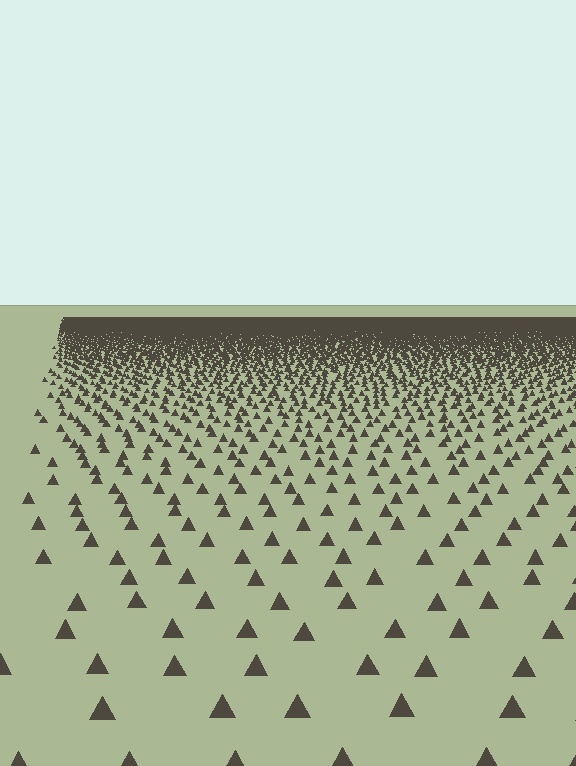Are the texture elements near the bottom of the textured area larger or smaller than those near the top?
Larger. Near the bottom, elements are closer to the viewer and appear at a bigger on-screen size.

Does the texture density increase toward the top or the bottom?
Density increases toward the top.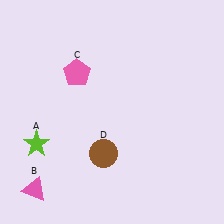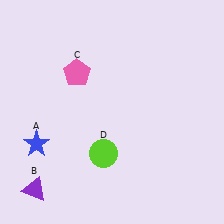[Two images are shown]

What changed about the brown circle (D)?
In Image 1, D is brown. In Image 2, it changed to lime.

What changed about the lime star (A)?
In Image 1, A is lime. In Image 2, it changed to blue.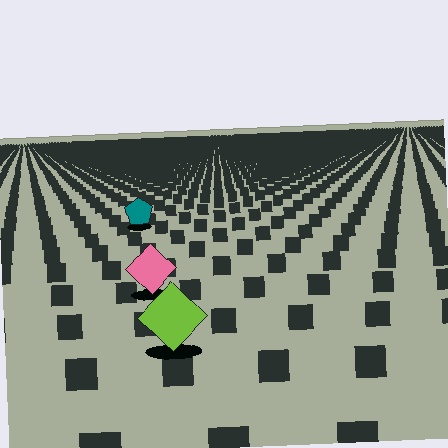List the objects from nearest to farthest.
From nearest to farthest: the lime diamond, the pink diamond, the teal pentagon.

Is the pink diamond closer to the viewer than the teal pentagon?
Yes. The pink diamond is closer — you can tell from the texture gradient: the ground texture is coarser near it.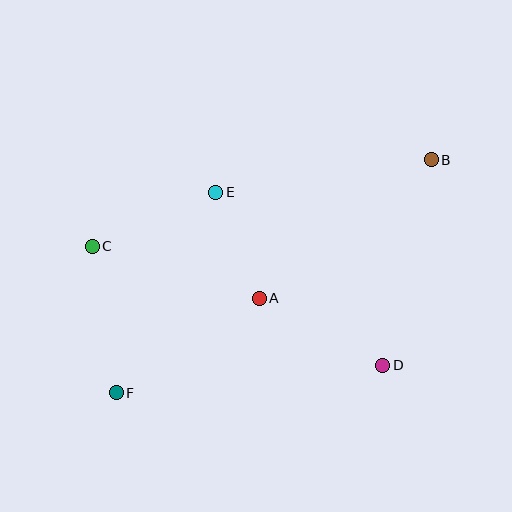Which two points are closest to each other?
Points A and E are closest to each other.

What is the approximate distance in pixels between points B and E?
The distance between B and E is approximately 218 pixels.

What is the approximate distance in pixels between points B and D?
The distance between B and D is approximately 211 pixels.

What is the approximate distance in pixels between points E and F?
The distance between E and F is approximately 224 pixels.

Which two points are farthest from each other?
Points B and F are farthest from each other.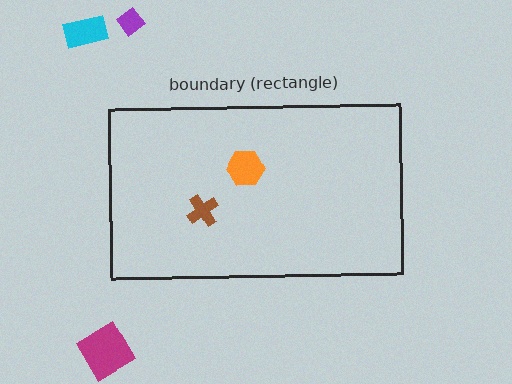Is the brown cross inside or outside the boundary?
Inside.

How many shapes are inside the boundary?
2 inside, 3 outside.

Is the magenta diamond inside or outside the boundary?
Outside.